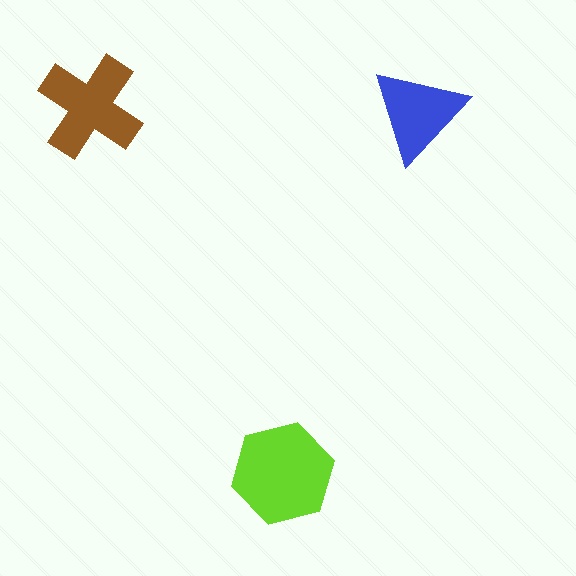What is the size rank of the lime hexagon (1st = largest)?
1st.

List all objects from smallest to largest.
The blue triangle, the brown cross, the lime hexagon.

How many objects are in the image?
There are 3 objects in the image.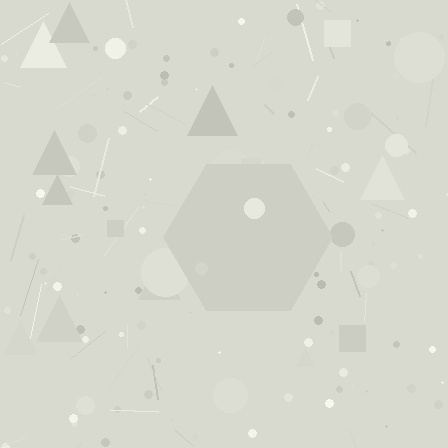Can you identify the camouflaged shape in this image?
The camouflaged shape is a hexagon.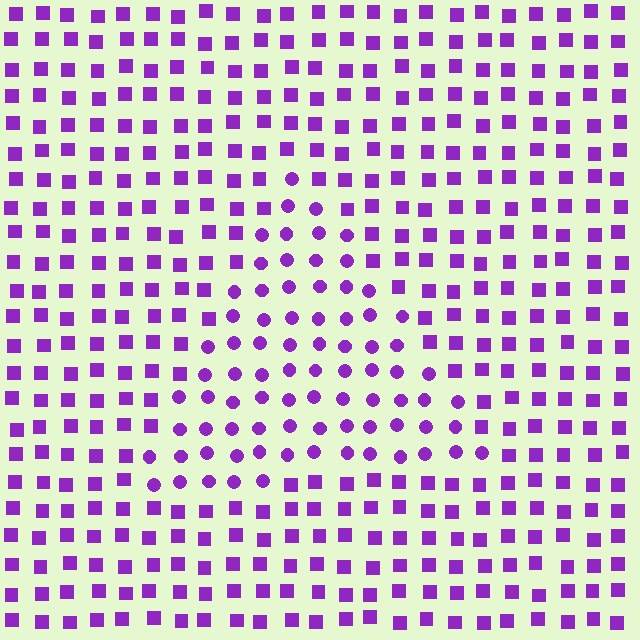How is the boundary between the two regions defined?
The boundary is defined by a change in element shape: circles inside vs. squares outside. All elements share the same color and spacing.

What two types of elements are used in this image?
The image uses circles inside the triangle region and squares outside it.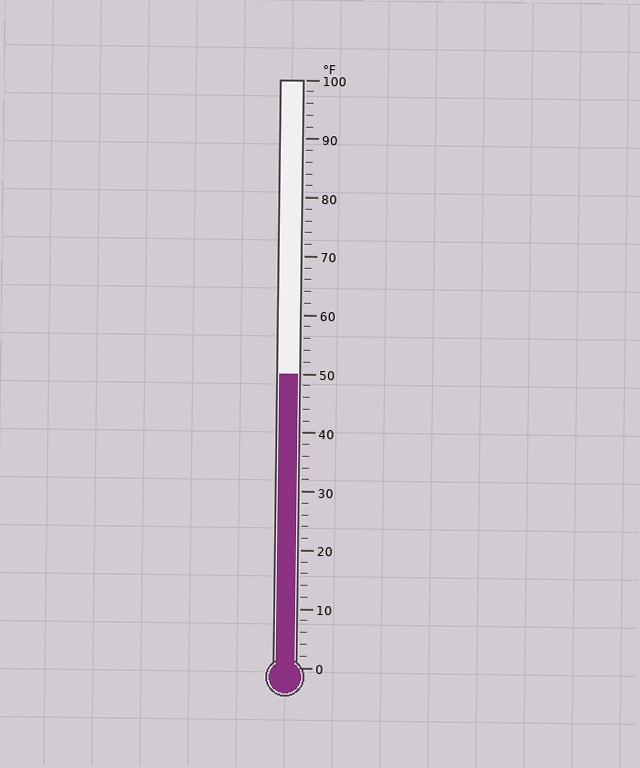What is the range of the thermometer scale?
The thermometer scale ranges from 0°F to 100°F.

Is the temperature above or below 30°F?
The temperature is above 30°F.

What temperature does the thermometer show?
The thermometer shows approximately 50°F.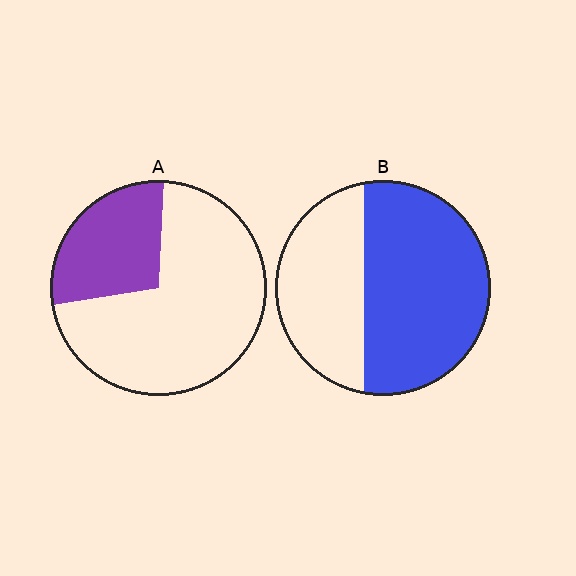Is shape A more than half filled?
No.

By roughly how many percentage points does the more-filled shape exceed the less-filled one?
By roughly 35 percentage points (B over A).